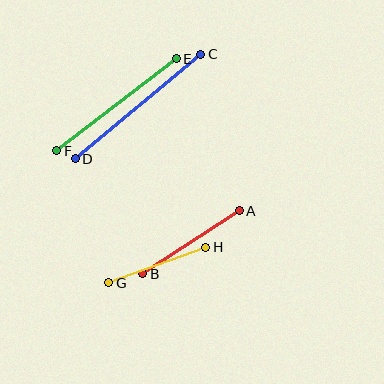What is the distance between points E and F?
The distance is approximately 151 pixels.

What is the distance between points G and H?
The distance is approximately 103 pixels.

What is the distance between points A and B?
The distance is approximately 115 pixels.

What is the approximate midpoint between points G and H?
The midpoint is at approximately (157, 265) pixels.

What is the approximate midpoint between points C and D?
The midpoint is at approximately (138, 106) pixels.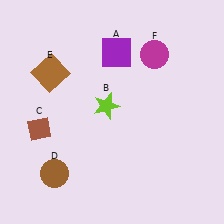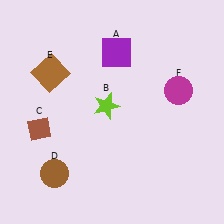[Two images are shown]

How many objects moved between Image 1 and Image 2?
1 object moved between the two images.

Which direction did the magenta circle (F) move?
The magenta circle (F) moved down.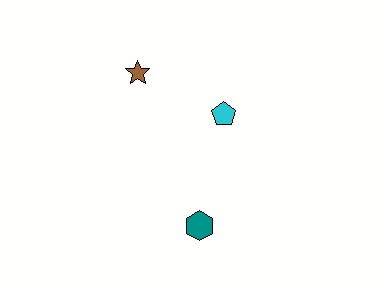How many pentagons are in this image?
There is 1 pentagon.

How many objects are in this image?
There are 3 objects.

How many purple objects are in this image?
There are no purple objects.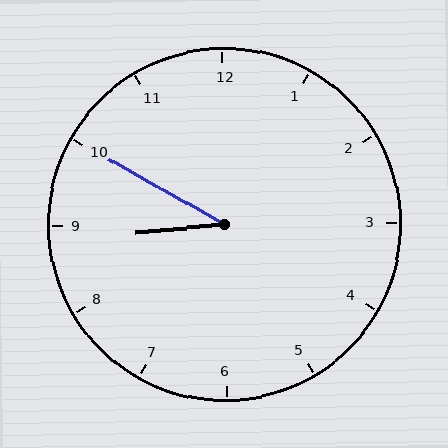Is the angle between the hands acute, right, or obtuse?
It is acute.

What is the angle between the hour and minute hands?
Approximately 35 degrees.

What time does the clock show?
8:50.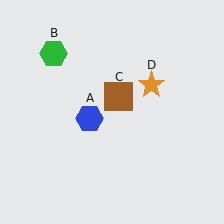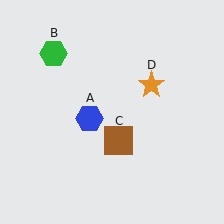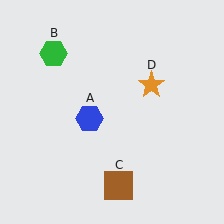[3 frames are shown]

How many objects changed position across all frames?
1 object changed position: brown square (object C).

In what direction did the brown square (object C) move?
The brown square (object C) moved down.